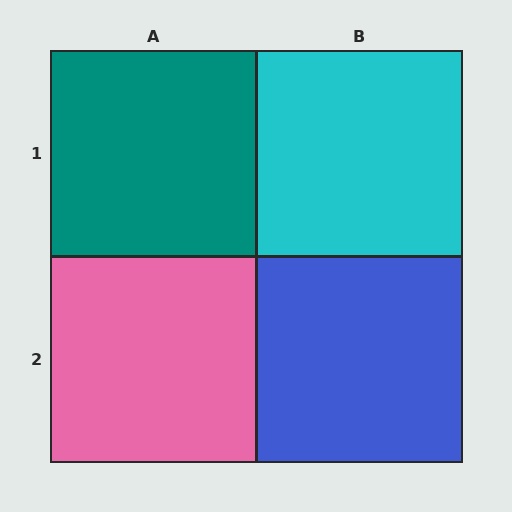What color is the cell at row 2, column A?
Pink.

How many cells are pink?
1 cell is pink.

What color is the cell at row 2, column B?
Blue.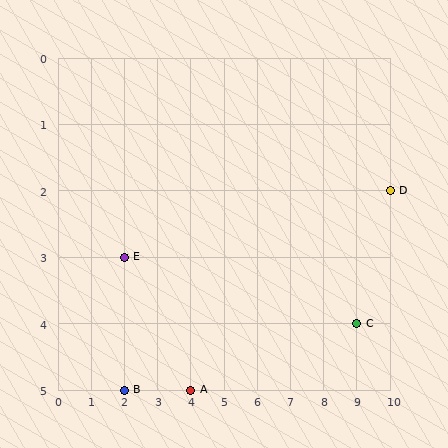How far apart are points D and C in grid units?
Points D and C are 1 column and 2 rows apart (about 2.2 grid units diagonally).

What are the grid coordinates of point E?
Point E is at grid coordinates (2, 3).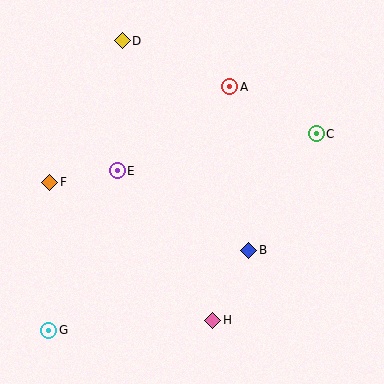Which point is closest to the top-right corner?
Point C is closest to the top-right corner.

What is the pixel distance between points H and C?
The distance between H and C is 213 pixels.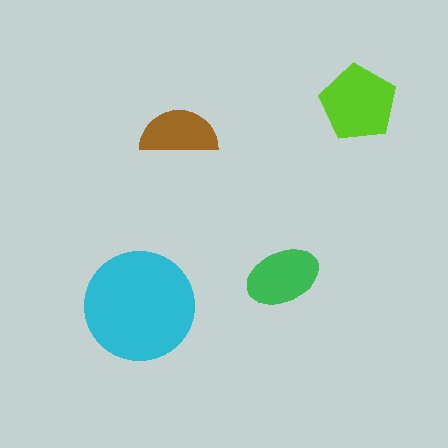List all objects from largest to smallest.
The cyan circle, the lime pentagon, the green ellipse, the brown semicircle.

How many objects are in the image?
There are 4 objects in the image.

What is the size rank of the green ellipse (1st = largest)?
3rd.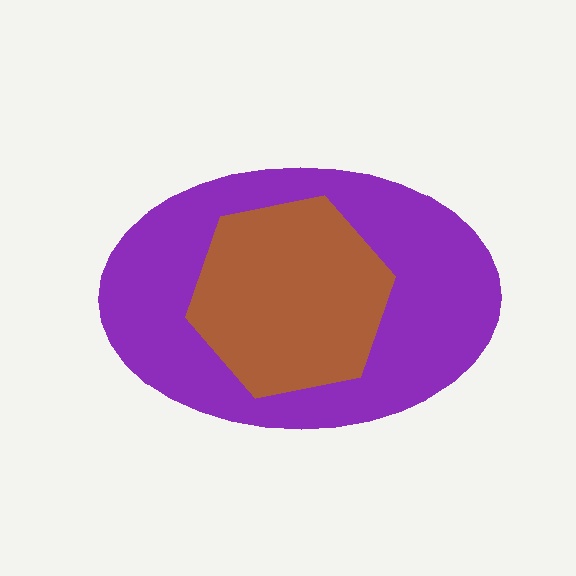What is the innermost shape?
The brown hexagon.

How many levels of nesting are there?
2.